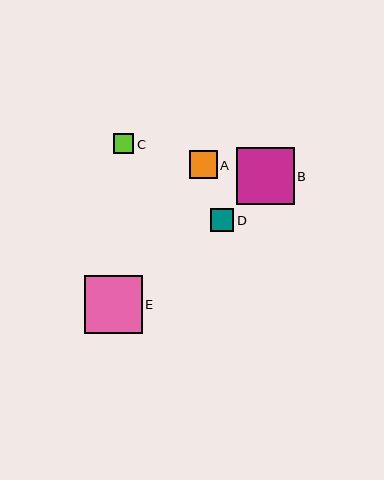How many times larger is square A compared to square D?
Square A is approximately 1.2 times the size of square D.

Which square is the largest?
Square B is the largest with a size of approximately 58 pixels.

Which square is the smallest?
Square C is the smallest with a size of approximately 21 pixels.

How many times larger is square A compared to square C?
Square A is approximately 1.4 times the size of square C.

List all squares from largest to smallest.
From largest to smallest: B, E, A, D, C.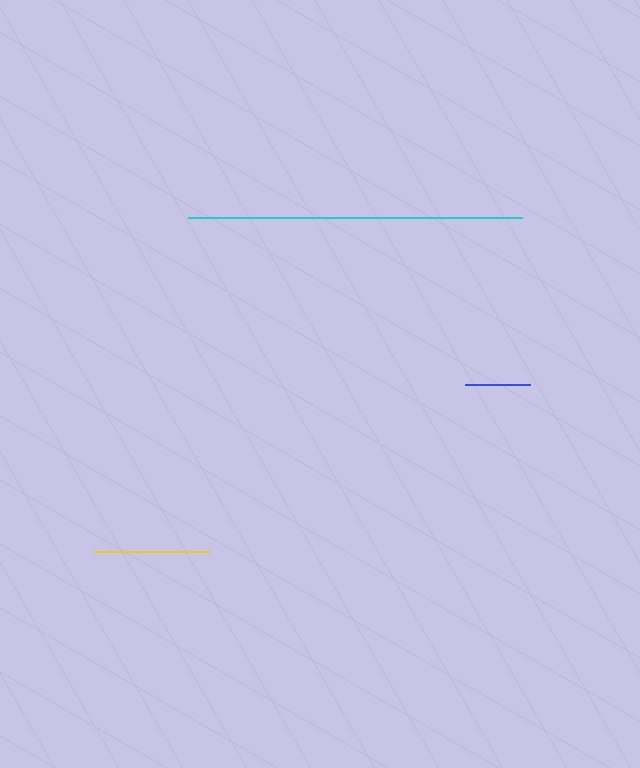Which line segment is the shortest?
The blue line is the shortest at approximately 65 pixels.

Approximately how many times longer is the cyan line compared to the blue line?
The cyan line is approximately 5.1 times the length of the blue line.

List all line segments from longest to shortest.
From longest to shortest: cyan, yellow, blue.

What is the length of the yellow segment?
The yellow segment is approximately 116 pixels long.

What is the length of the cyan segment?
The cyan segment is approximately 334 pixels long.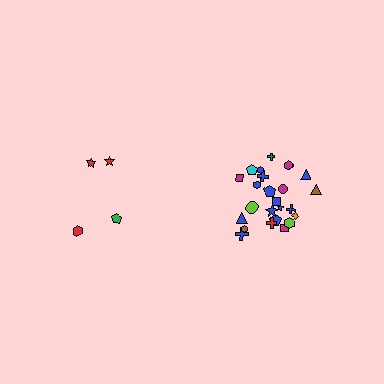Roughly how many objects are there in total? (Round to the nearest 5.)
Roughly 30 objects in total.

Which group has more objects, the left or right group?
The right group.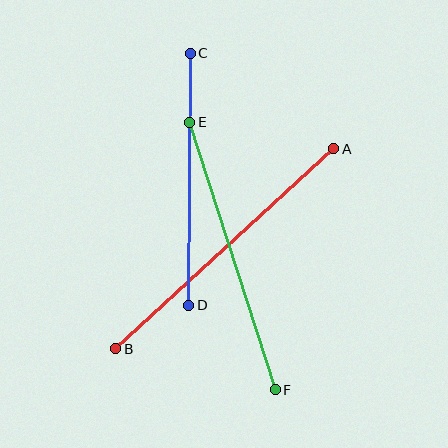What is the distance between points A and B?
The distance is approximately 296 pixels.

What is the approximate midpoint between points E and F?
The midpoint is at approximately (233, 256) pixels.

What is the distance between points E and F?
The distance is approximately 281 pixels.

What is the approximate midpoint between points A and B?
The midpoint is at approximately (225, 249) pixels.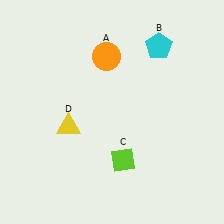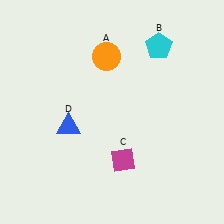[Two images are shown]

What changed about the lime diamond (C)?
In Image 1, C is lime. In Image 2, it changed to magenta.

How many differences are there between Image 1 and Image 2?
There are 2 differences between the two images.